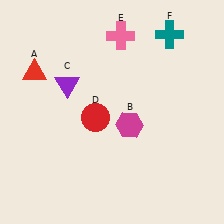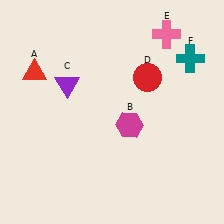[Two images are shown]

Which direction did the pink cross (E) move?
The pink cross (E) moved right.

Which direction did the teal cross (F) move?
The teal cross (F) moved down.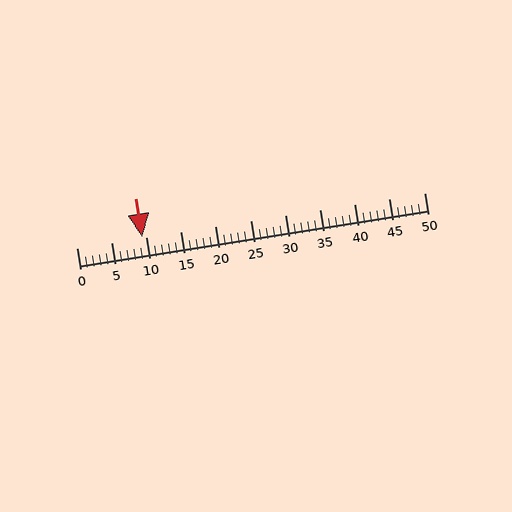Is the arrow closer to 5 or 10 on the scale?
The arrow is closer to 10.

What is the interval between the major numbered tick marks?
The major tick marks are spaced 5 units apart.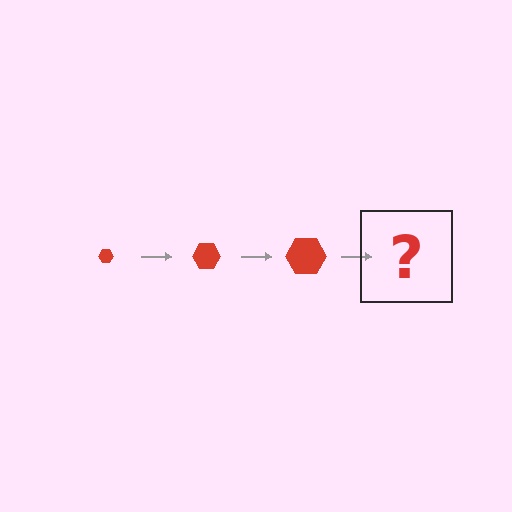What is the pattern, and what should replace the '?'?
The pattern is that the hexagon gets progressively larger each step. The '?' should be a red hexagon, larger than the previous one.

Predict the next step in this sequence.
The next step is a red hexagon, larger than the previous one.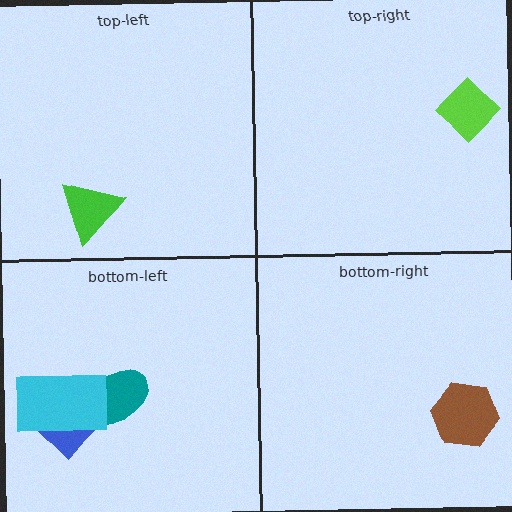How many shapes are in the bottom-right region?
1.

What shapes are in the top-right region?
The lime diamond.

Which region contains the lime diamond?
The top-right region.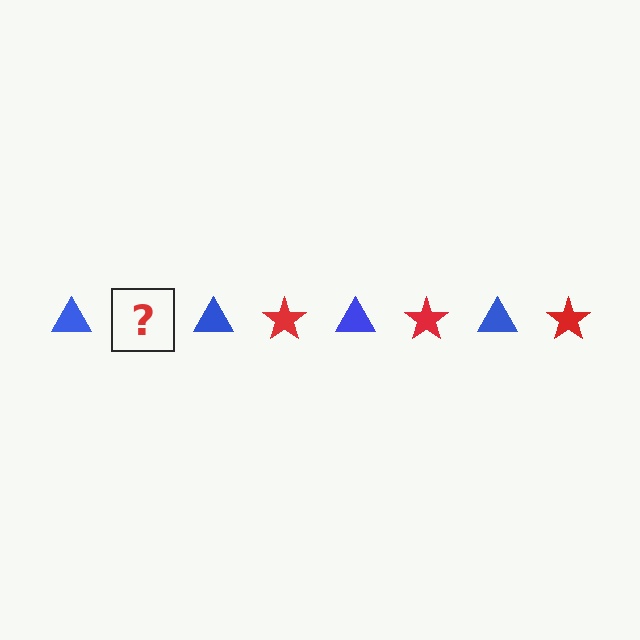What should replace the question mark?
The question mark should be replaced with a red star.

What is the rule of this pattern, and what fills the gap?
The rule is that the pattern alternates between blue triangle and red star. The gap should be filled with a red star.